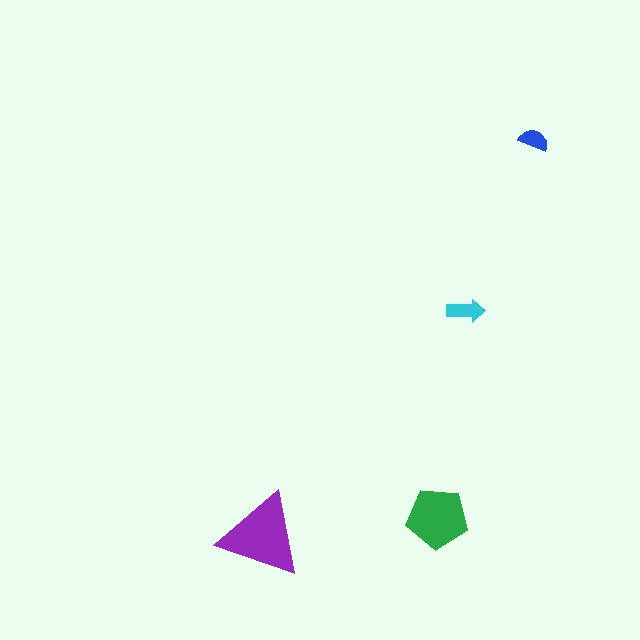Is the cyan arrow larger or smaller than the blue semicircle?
Larger.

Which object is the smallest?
The blue semicircle.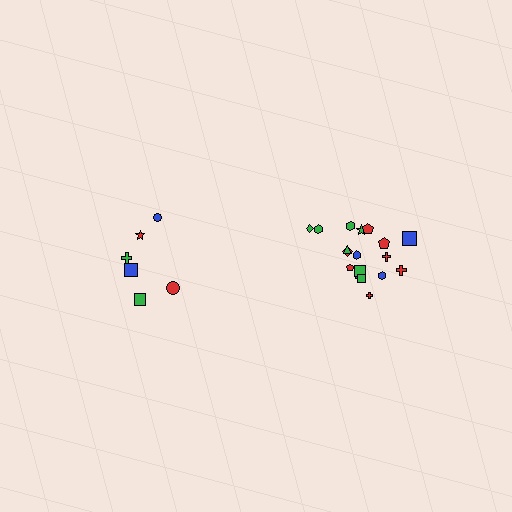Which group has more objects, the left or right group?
The right group.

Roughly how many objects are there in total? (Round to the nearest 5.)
Roughly 25 objects in total.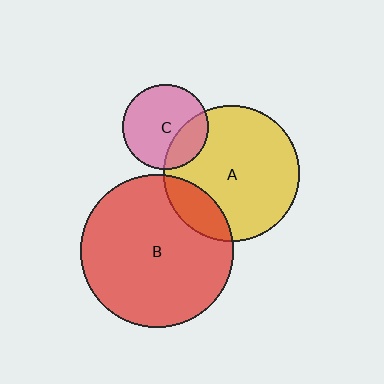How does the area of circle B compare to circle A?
Approximately 1.3 times.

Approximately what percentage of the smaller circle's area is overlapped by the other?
Approximately 15%.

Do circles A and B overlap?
Yes.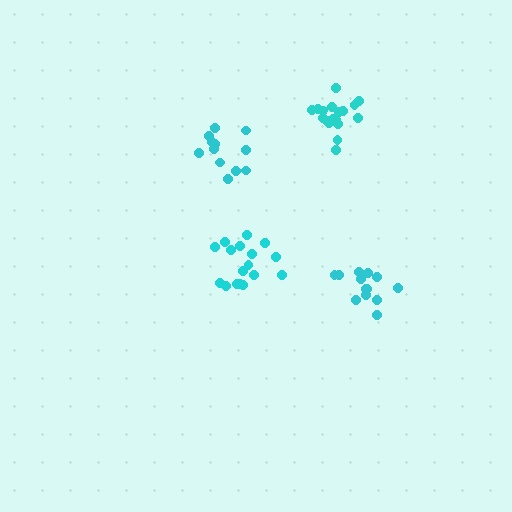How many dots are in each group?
Group 1: 18 dots, Group 2: 12 dots, Group 3: 13 dots, Group 4: 17 dots (60 total).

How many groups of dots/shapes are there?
There are 4 groups.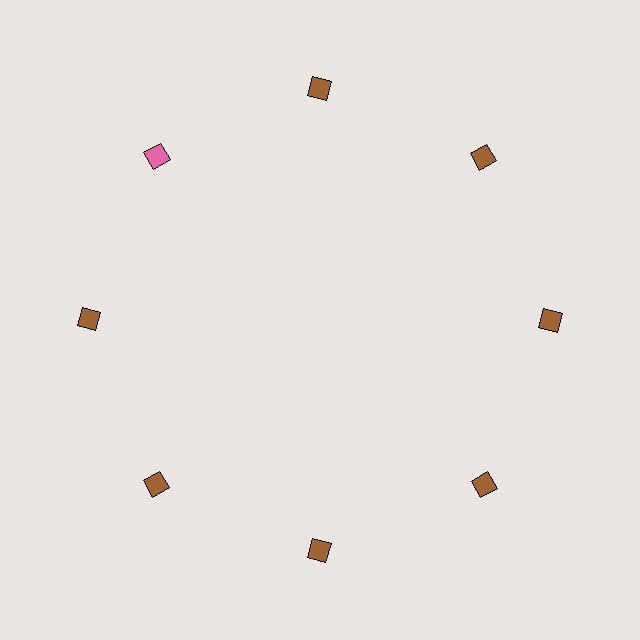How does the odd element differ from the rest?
It has a different color: pink instead of brown.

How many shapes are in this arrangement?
There are 8 shapes arranged in a ring pattern.